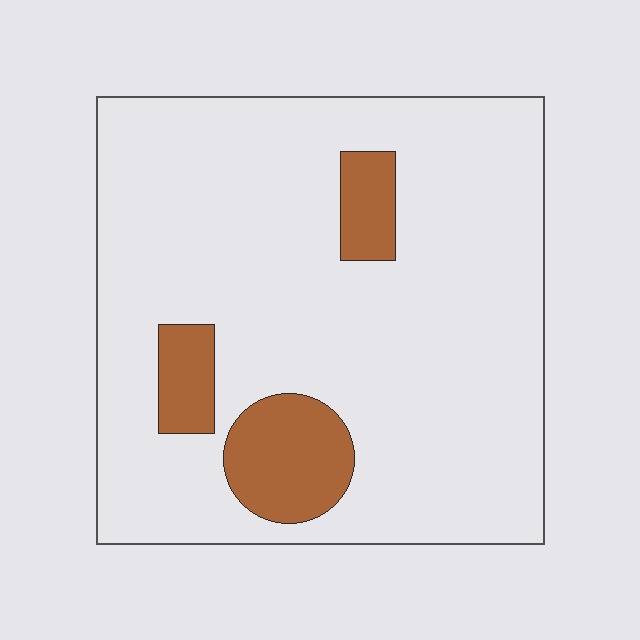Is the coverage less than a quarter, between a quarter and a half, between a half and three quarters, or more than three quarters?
Less than a quarter.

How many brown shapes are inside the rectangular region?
3.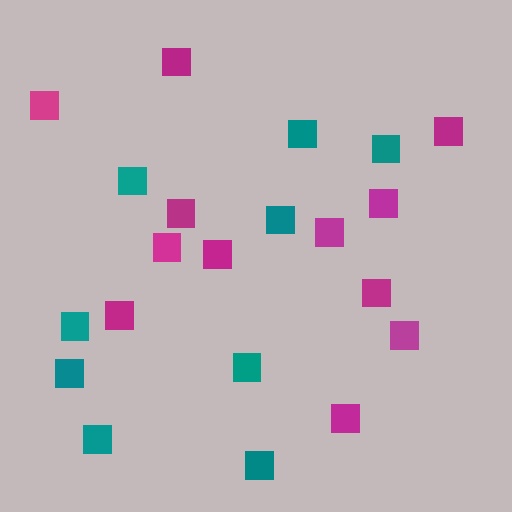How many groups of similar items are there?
There are 2 groups: one group of teal squares (9) and one group of magenta squares (12).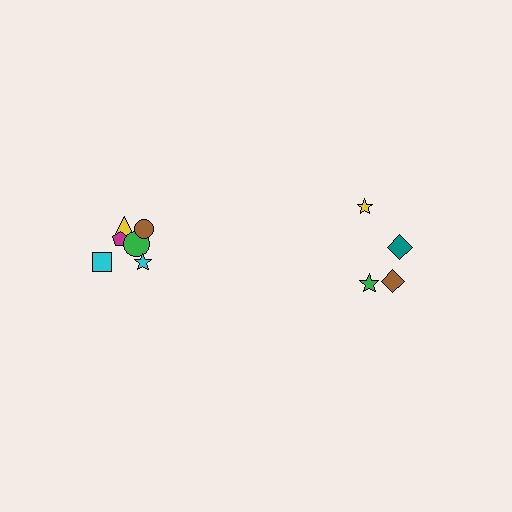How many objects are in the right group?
There are 4 objects.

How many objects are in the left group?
There are 6 objects.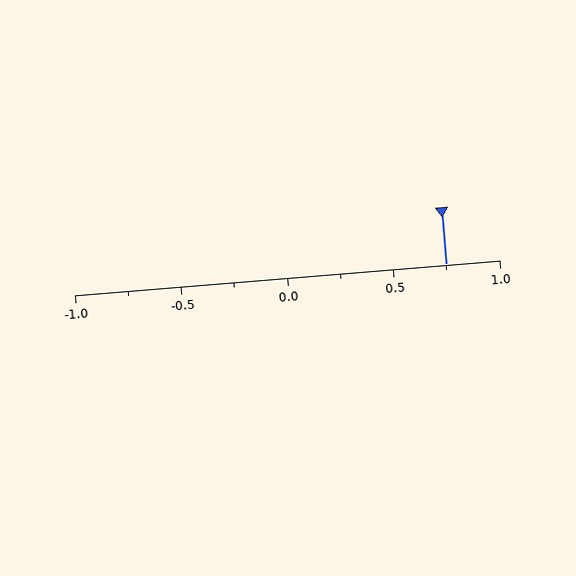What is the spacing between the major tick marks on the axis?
The major ticks are spaced 0.5 apart.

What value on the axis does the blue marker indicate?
The marker indicates approximately 0.75.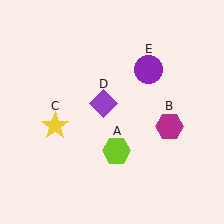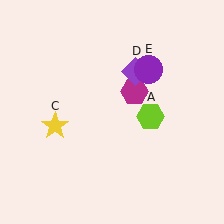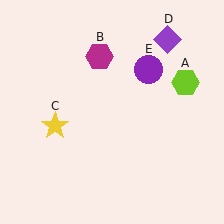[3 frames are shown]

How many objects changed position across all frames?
3 objects changed position: lime hexagon (object A), magenta hexagon (object B), purple diamond (object D).